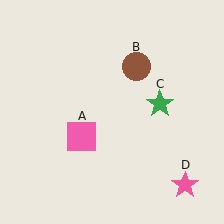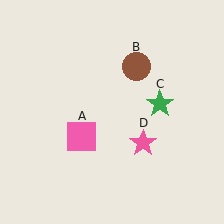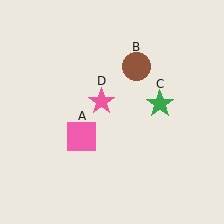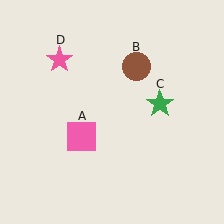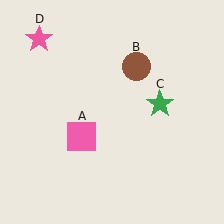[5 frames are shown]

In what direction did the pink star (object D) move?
The pink star (object D) moved up and to the left.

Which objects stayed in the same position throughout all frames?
Pink square (object A) and brown circle (object B) and green star (object C) remained stationary.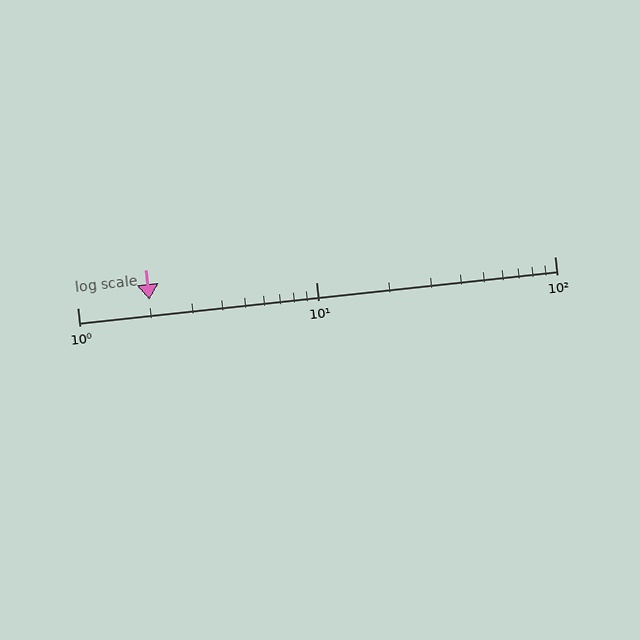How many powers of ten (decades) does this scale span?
The scale spans 2 decades, from 1 to 100.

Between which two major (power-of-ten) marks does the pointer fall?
The pointer is between 1 and 10.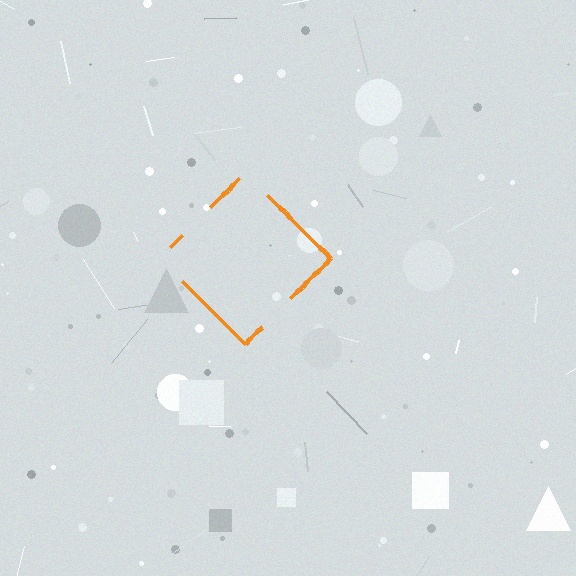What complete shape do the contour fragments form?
The contour fragments form a diamond.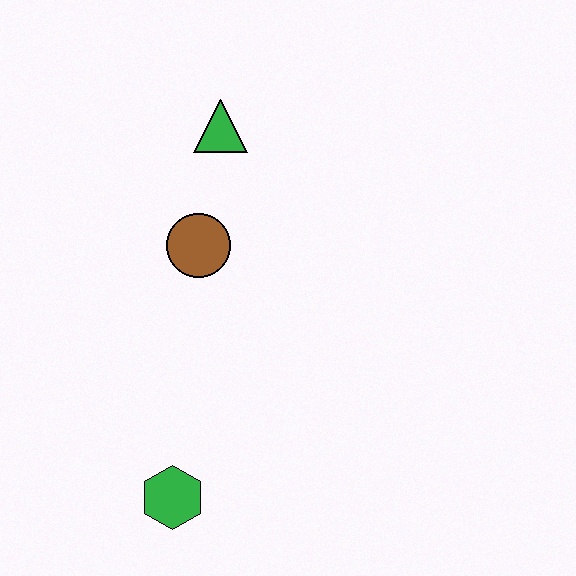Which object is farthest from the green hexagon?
The green triangle is farthest from the green hexagon.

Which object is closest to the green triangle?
The brown circle is closest to the green triangle.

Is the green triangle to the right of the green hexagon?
Yes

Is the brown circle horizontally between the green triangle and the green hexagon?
Yes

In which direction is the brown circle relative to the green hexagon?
The brown circle is above the green hexagon.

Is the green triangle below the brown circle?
No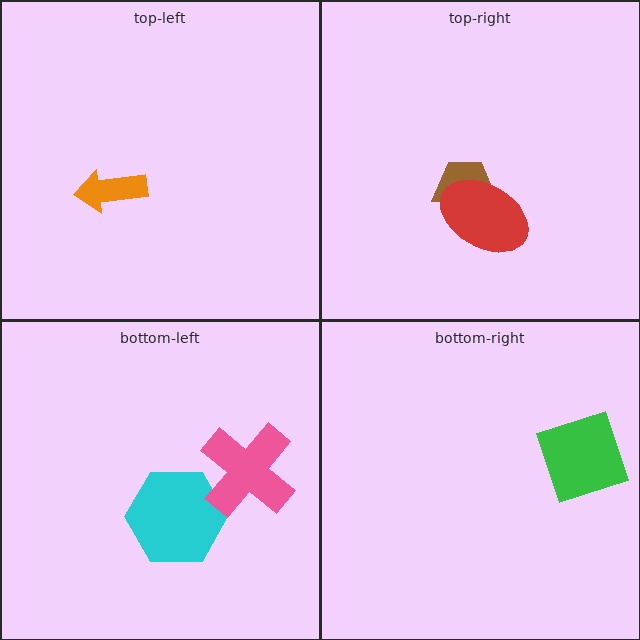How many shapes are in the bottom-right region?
1.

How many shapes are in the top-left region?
1.